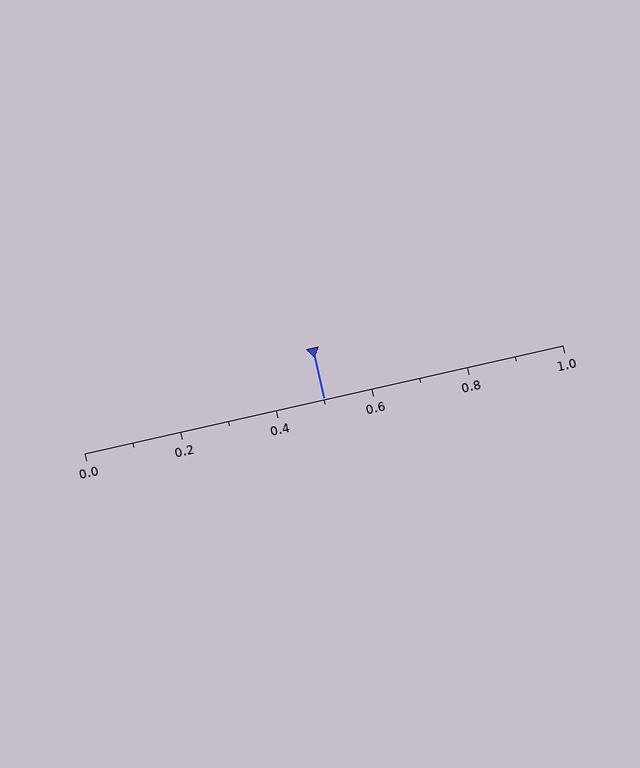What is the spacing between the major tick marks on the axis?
The major ticks are spaced 0.2 apart.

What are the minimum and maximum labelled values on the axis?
The axis runs from 0.0 to 1.0.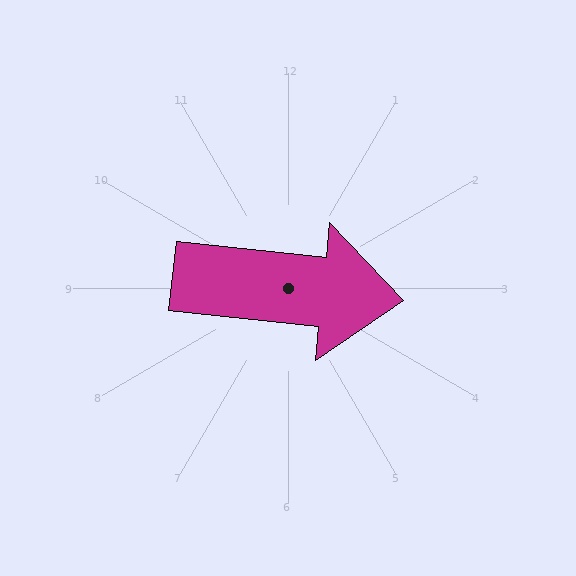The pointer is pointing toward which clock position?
Roughly 3 o'clock.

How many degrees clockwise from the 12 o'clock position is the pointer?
Approximately 96 degrees.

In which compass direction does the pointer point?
East.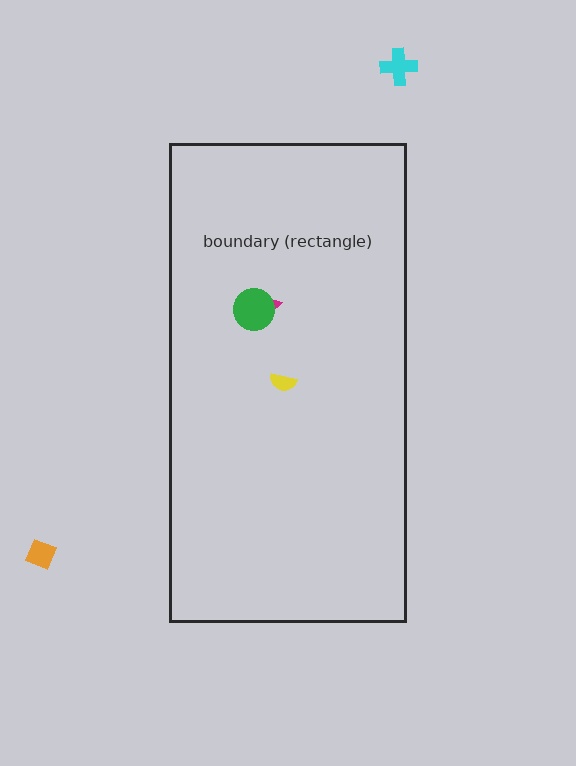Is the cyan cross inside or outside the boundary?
Outside.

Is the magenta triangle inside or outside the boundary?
Inside.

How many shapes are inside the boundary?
3 inside, 2 outside.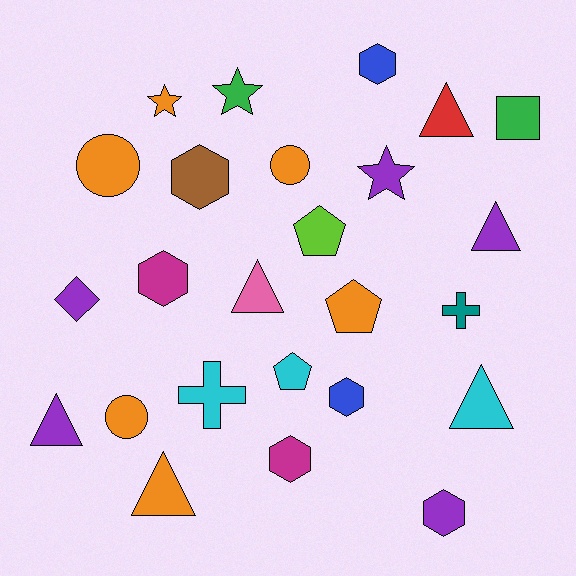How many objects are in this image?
There are 25 objects.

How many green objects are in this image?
There are 2 green objects.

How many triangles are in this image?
There are 6 triangles.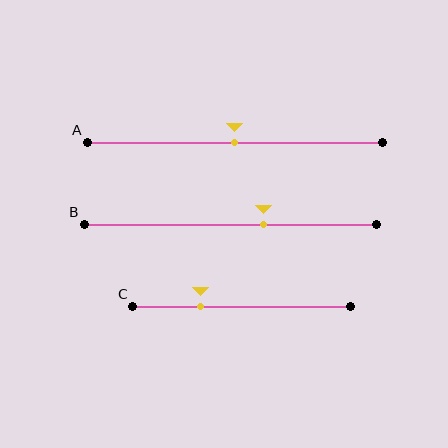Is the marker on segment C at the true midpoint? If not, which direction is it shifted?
No, the marker on segment C is shifted to the left by about 19% of the segment length.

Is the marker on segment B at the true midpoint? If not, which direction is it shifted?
No, the marker on segment B is shifted to the right by about 11% of the segment length.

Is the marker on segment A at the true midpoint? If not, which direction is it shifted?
Yes, the marker on segment A is at the true midpoint.